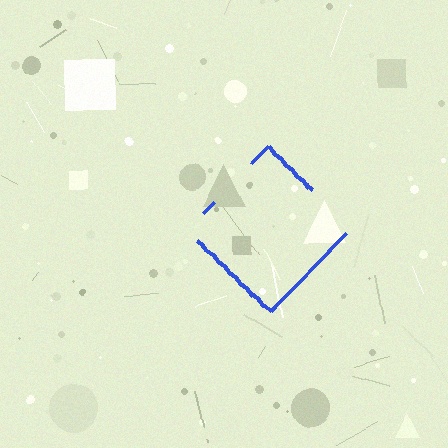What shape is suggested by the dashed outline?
The dashed outline suggests a diamond.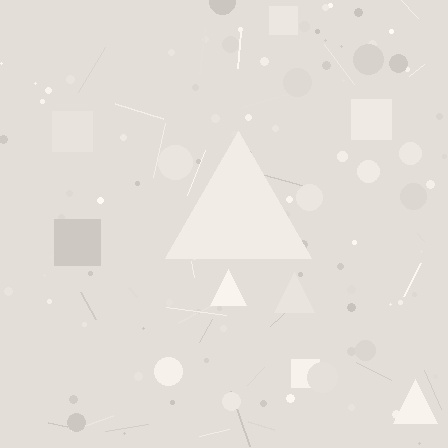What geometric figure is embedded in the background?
A triangle is embedded in the background.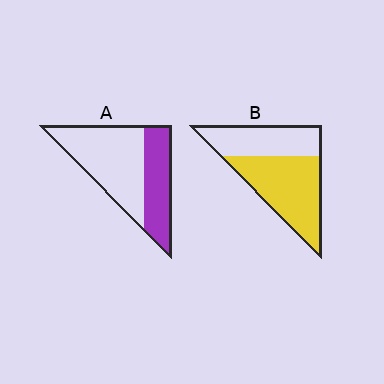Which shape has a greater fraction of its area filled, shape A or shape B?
Shape B.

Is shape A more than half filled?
No.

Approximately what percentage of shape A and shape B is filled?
A is approximately 40% and B is approximately 60%.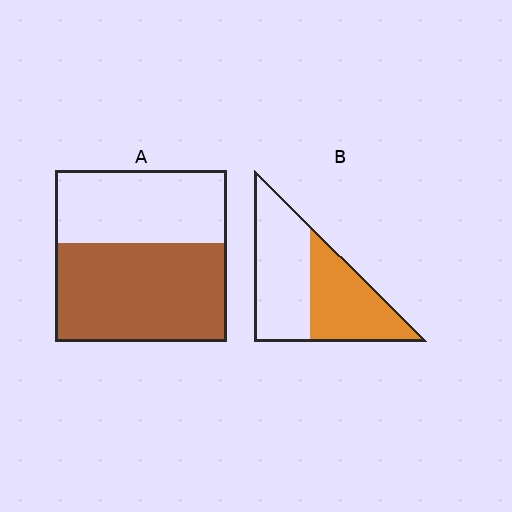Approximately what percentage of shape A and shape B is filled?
A is approximately 60% and B is approximately 45%.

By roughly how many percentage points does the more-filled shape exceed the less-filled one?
By roughly 10 percentage points (A over B).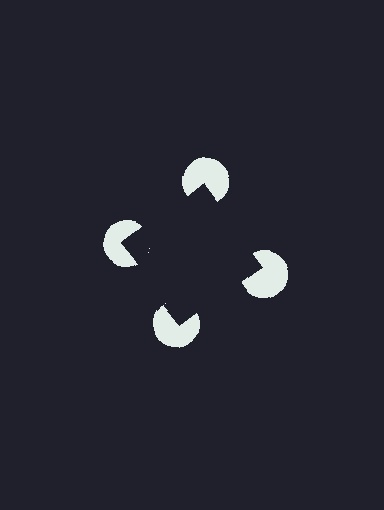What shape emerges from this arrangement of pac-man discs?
An illusory square — its edges are inferred from the aligned wedge cuts in the pac-man discs, not physically drawn.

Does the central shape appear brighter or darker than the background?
It typically appears slightly darker than the background, even though no actual brightness change is drawn.